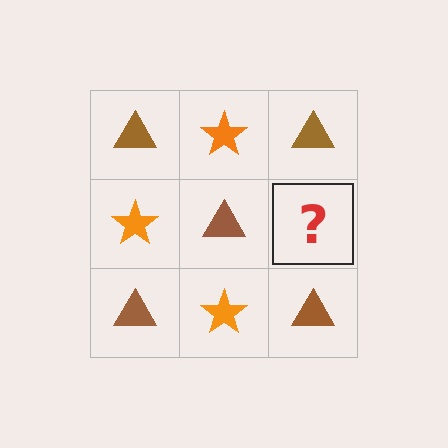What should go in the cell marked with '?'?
The missing cell should contain an orange star.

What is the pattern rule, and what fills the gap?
The rule is that it alternates brown triangle and orange star in a checkerboard pattern. The gap should be filled with an orange star.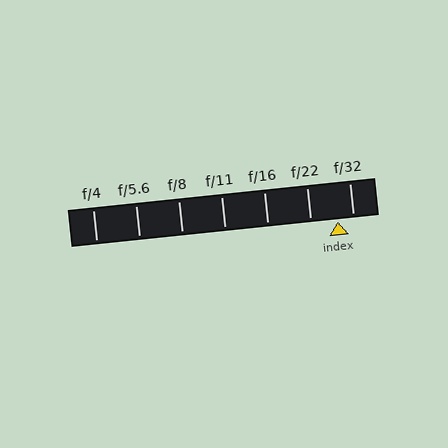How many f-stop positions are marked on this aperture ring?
There are 7 f-stop positions marked.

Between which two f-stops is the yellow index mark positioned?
The index mark is between f/22 and f/32.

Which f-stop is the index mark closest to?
The index mark is closest to f/32.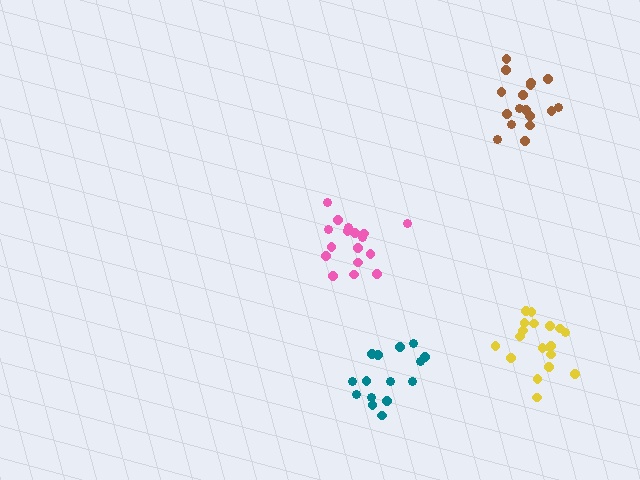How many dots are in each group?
Group 1: 18 dots, Group 2: 19 dots, Group 3: 15 dots, Group 4: 17 dots (69 total).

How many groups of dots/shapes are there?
There are 4 groups.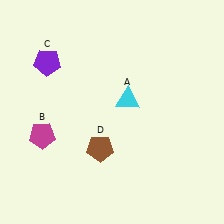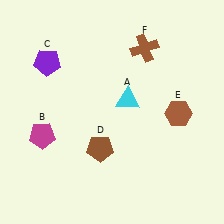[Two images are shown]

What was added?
A brown hexagon (E), a brown cross (F) were added in Image 2.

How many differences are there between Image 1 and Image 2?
There are 2 differences between the two images.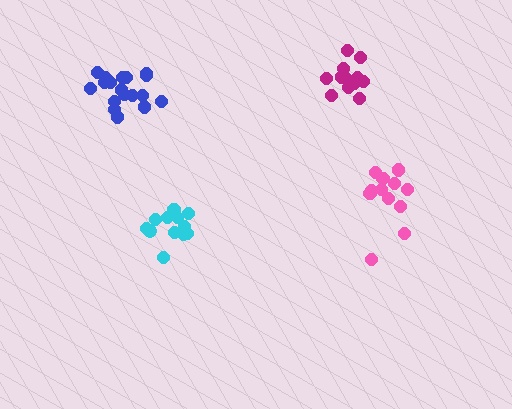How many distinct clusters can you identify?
There are 4 distinct clusters.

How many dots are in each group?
Group 1: 12 dots, Group 2: 12 dots, Group 3: 18 dots, Group 4: 12 dots (54 total).